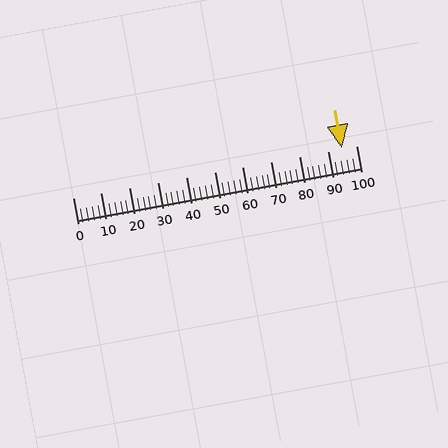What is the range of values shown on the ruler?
The ruler shows values from 0 to 100.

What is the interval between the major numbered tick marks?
The major tick marks are spaced 10 units apart.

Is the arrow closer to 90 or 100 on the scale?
The arrow is closer to 90.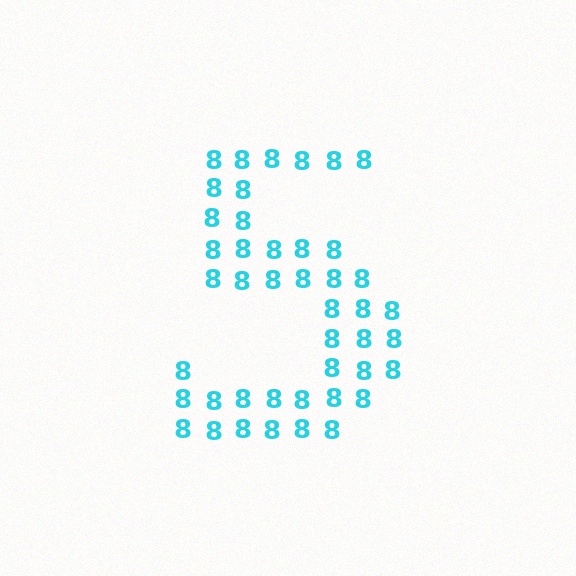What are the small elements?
The small elements are digit 8's.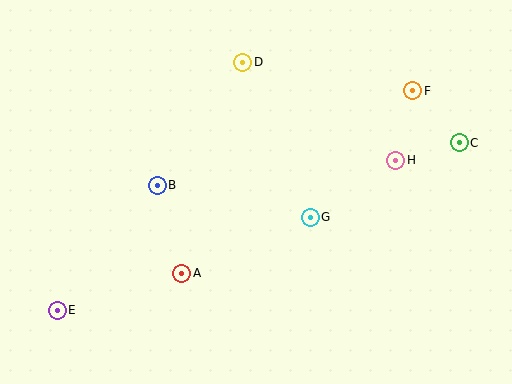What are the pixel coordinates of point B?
Point B is at (157, 185).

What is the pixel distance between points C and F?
The distance between C and F is 70 pixels.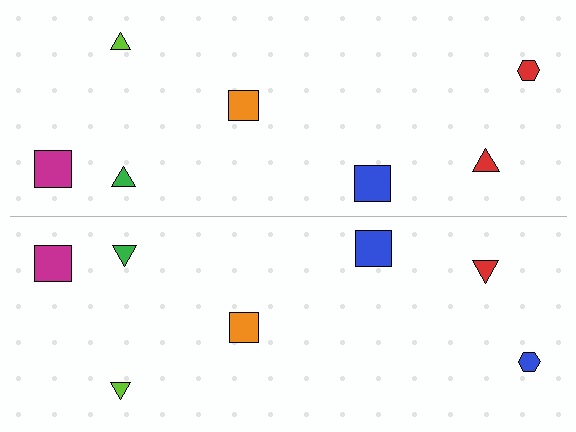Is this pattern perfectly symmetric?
No, the pattern is not perfectly symmetric. The blue hexagon on the bottom side breaks the symmetry — its mirror counterpart is red.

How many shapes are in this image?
There are 14 shapes in this image.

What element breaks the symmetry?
The blue hexagon on the bottom side breaks the symmetry — its mirror counterpart is red.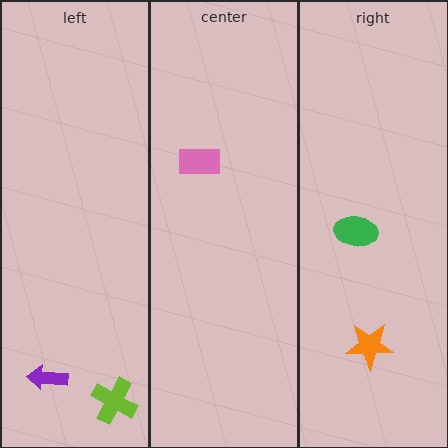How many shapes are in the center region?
1.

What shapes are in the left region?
The purple arrow, the lime cross.